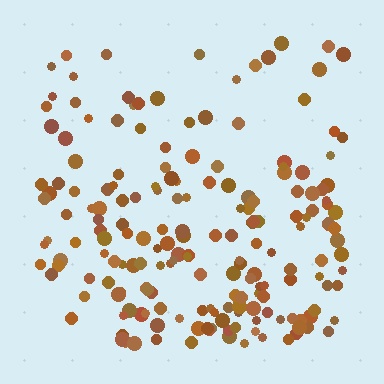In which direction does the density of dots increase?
From top to bottom, with the bottom side densest.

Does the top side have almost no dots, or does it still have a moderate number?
Still a moderate number, just noticeably fewer than the bottom.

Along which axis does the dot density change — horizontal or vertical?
Vertical.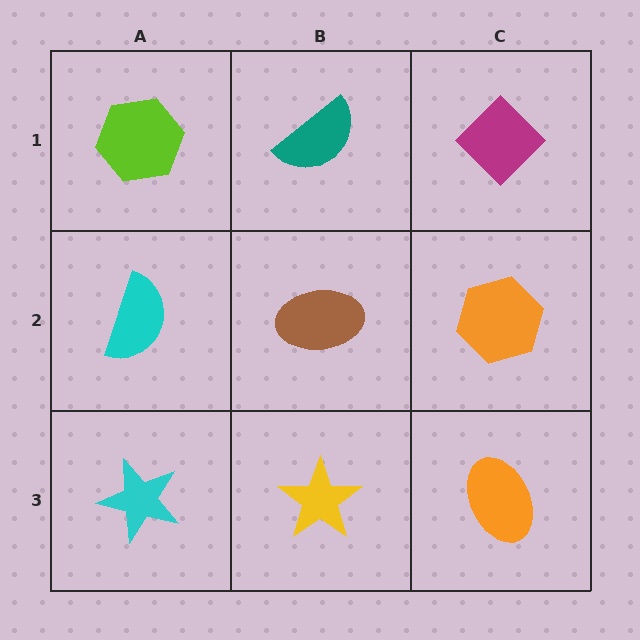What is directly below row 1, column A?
A cyan semicircle.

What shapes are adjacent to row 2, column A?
A lime hexagon (row 1, column A), a cyan star (row 3, column A), a brown ellipse (row 2, column B).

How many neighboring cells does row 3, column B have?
3.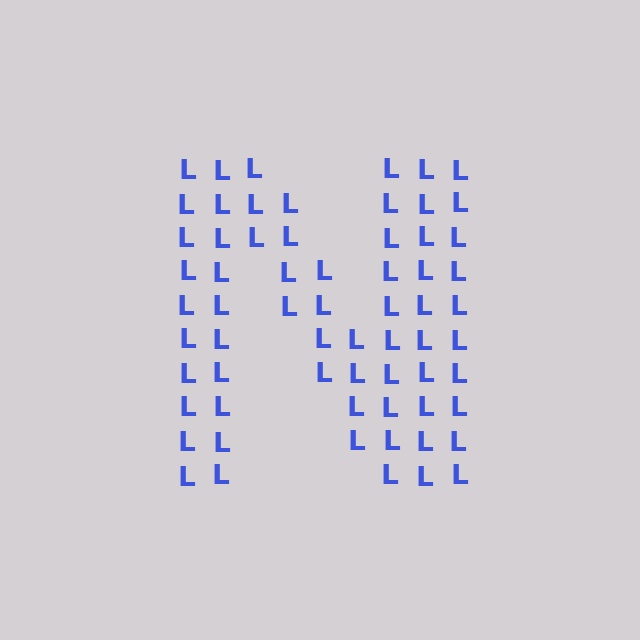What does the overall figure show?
The overall figure shows the letter N.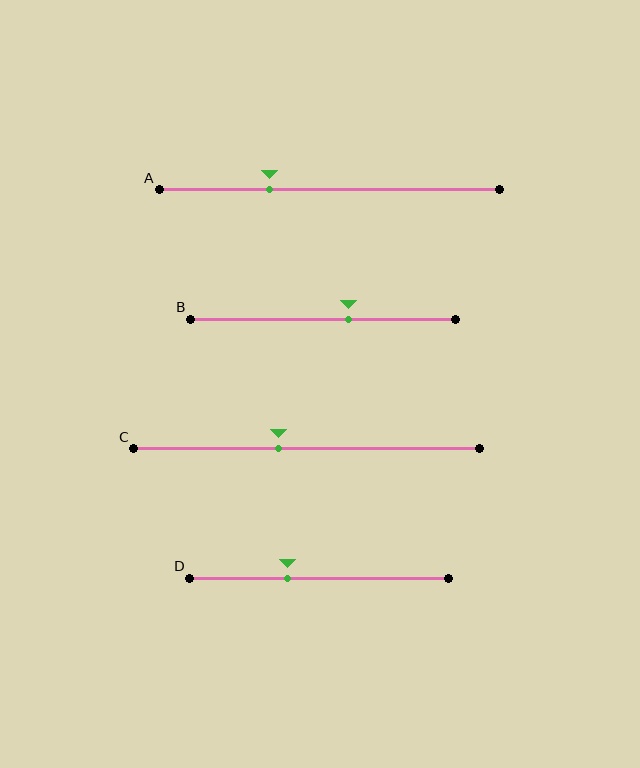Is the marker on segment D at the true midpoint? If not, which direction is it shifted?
No, the marker on segment D is shifted to the left by about 12% of the segment length.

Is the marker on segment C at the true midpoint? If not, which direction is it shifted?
No, the marker on segment C is shifted to the left by about 8% of the segment length.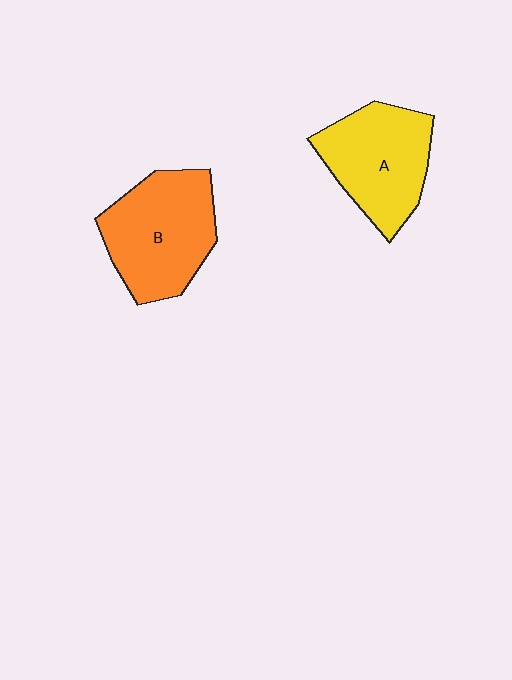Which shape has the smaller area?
Shape A (yellow).